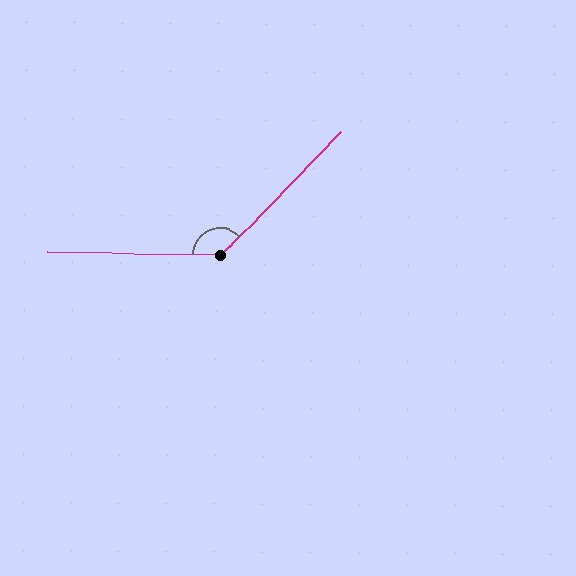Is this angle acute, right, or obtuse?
It is obtuse.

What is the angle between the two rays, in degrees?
Approximately 133 degrees.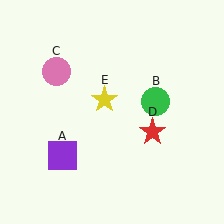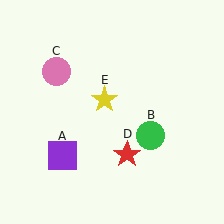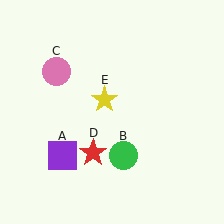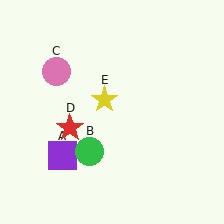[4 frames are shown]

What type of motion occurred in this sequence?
The green circle (object B), red star (object D) rotated clockwise around the center of the scene.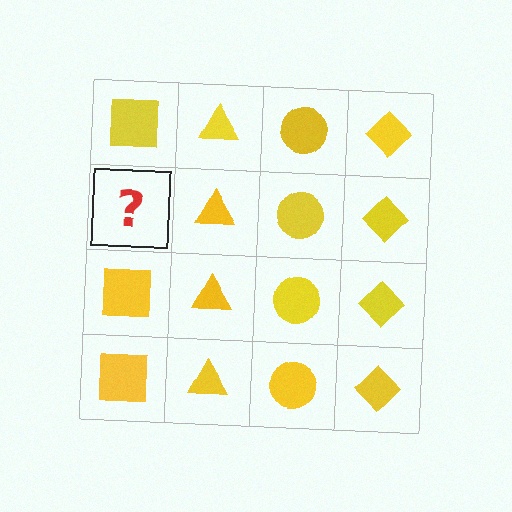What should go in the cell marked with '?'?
The missing cell should contain a yellow square.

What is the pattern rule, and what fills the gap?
The rule is that each column has a consistent shape. The gap should be filled with a yellow square.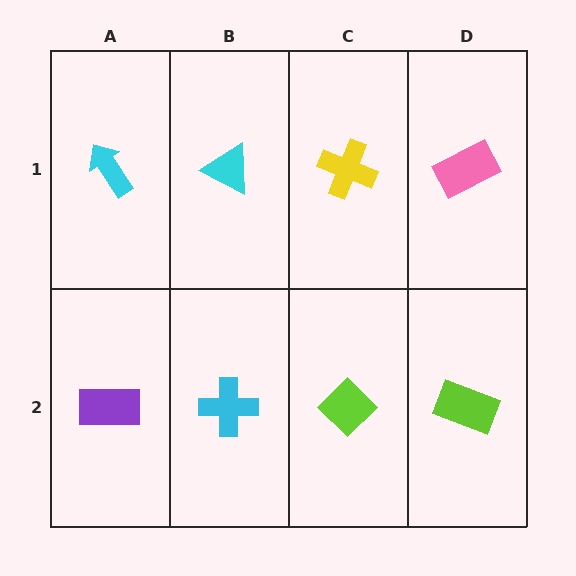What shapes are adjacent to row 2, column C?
A yellow cross (row 1, column C), a cyan cross (row 2, column B), a lime rectangle (row 2, column D).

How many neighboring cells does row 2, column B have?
3.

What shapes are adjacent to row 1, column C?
A lime diamond (row 2, column C), a cyan triangle (row 1, column B), a pink rectangle (row 1, column D).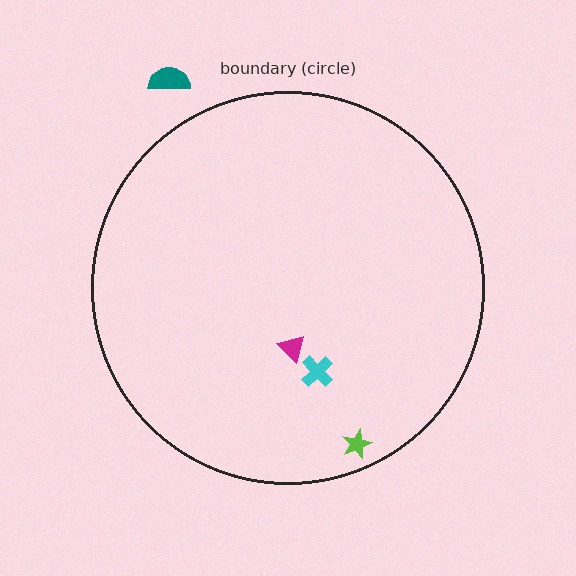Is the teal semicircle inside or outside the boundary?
Outside.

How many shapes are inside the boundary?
3 inside, 1 outside.